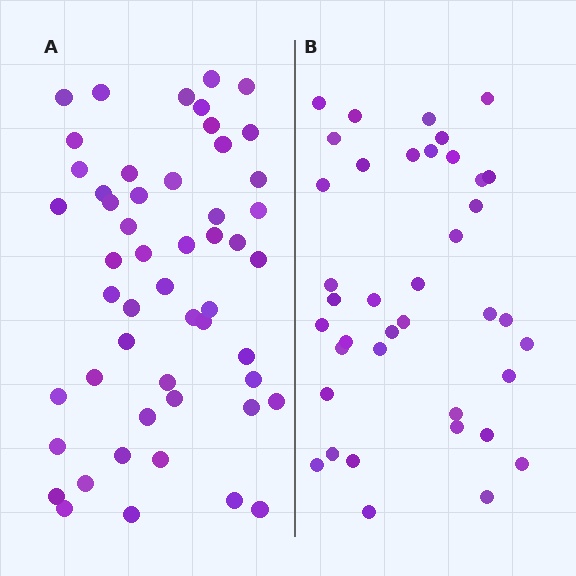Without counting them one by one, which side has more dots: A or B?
Region A (the left region) has more dots.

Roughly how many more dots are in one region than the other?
Region A has approximately 15 more dots than region B.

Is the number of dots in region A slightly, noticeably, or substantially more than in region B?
Region A has noticeably more, but not dramatically so. The ratio is roughly 1.3 to 1.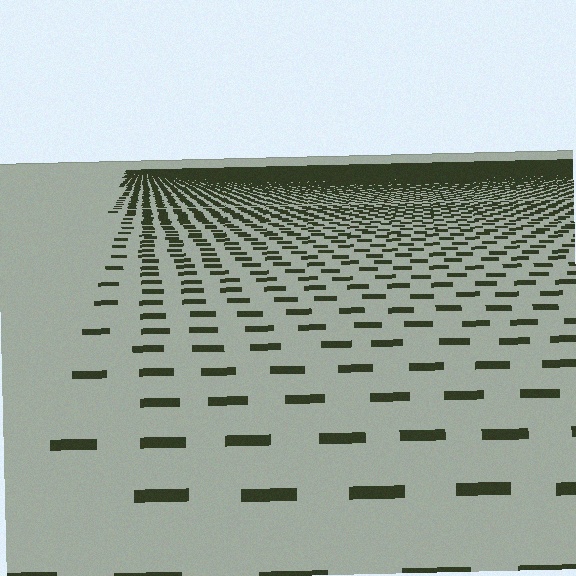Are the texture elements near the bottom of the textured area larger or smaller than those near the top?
Larger. Near the bottom, elements are closer to the viewer and appear at a bigger on-screen size.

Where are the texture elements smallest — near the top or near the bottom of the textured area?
Near the top.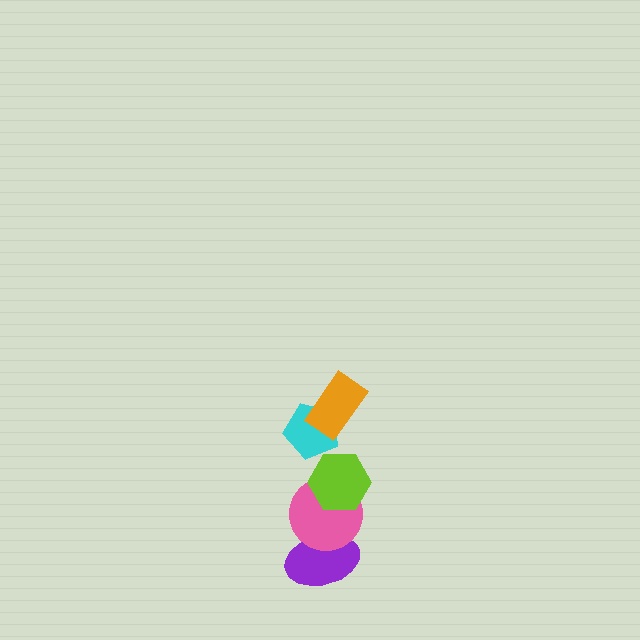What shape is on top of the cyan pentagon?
The orange rectangle is on top of the cyan pentagon.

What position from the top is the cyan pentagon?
The cyan pentagon is 2nd from the top.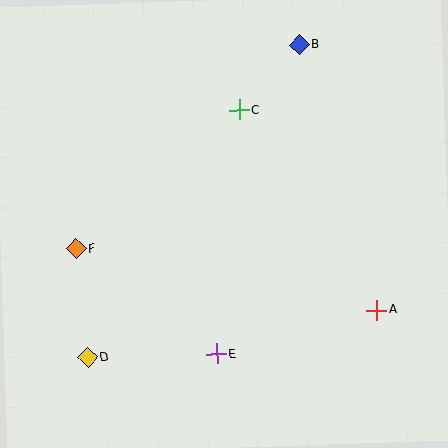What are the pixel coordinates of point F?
Point F is at (76, 249).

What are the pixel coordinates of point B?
Point B is at (299, 45).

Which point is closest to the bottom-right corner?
Point A is closest to the bottom-right corner.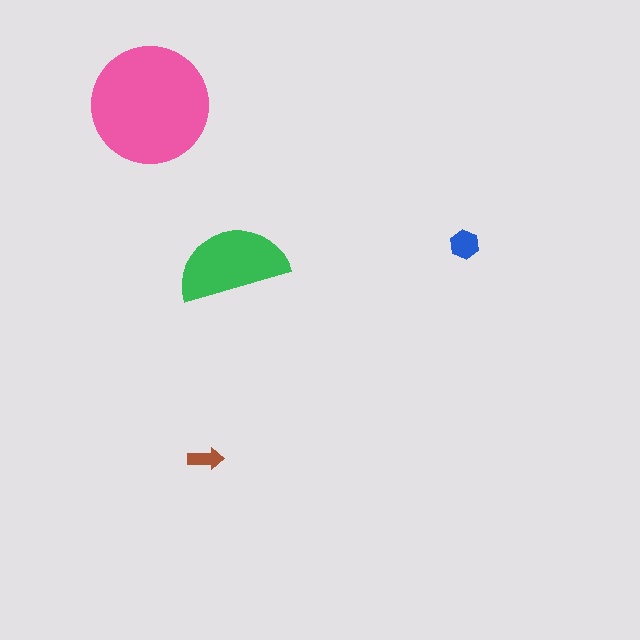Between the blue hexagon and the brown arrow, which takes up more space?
The blue hexagon.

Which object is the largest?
The pink circle.